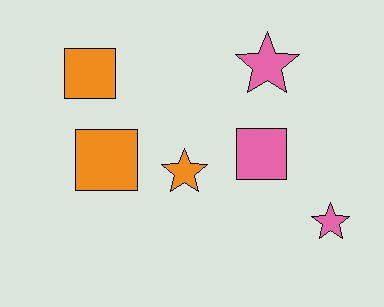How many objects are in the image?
There are 6 objects.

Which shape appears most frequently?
Star, with 3 objects.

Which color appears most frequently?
Orange, with 3 objects.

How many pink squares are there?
There is 1 pink square.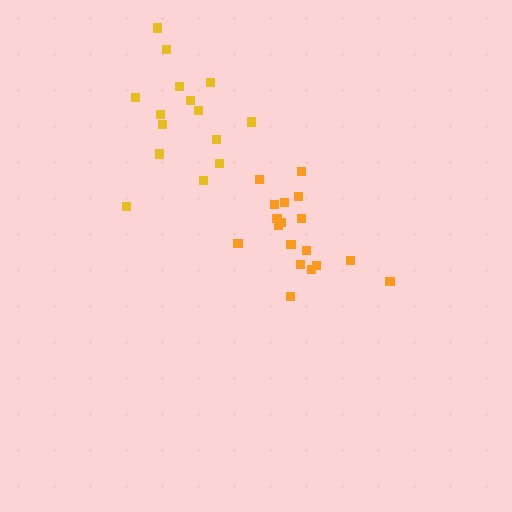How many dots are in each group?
Group 1: 18 dots, Group 2: 15 dots (33 total).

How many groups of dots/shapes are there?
There are 2 groups.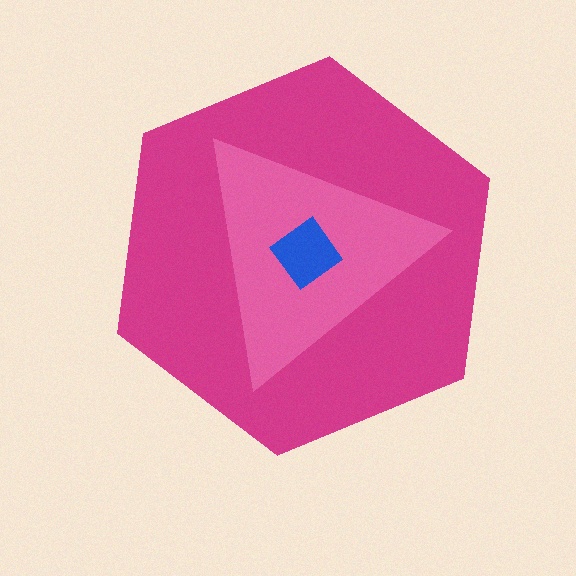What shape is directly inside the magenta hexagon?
The pink triangle.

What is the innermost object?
The blue diamond.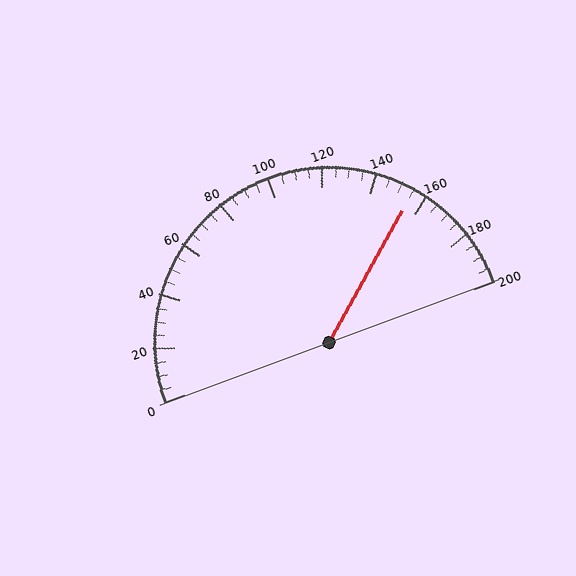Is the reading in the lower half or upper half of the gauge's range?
The reading is in the upper half of the range (0 to 200).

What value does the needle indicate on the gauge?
The needle indicates approximately 155.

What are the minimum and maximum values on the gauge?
The gauge ranges from 0 to 200.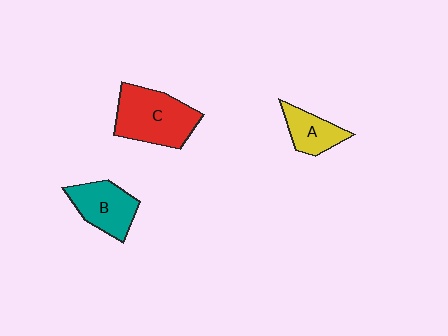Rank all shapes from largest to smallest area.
From largest to smallest: C (red), B (teal), A (yellow).